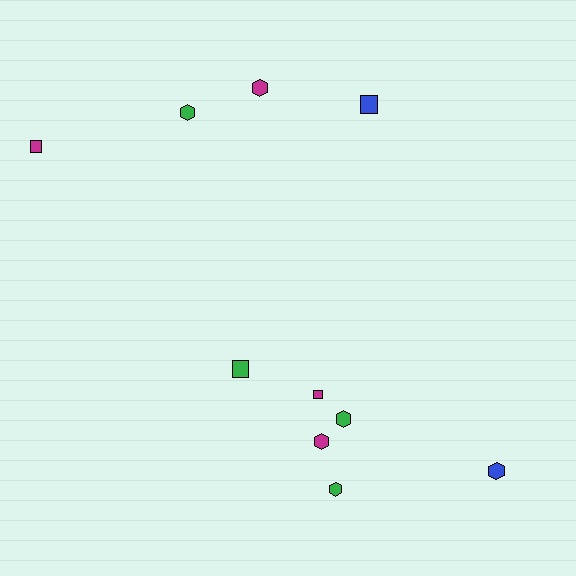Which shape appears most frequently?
Hexagon, with 6 objects.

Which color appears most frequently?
Green, with 4 objects.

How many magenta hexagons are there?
There are 2 magenta hexagons.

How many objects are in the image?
There are 10 objects.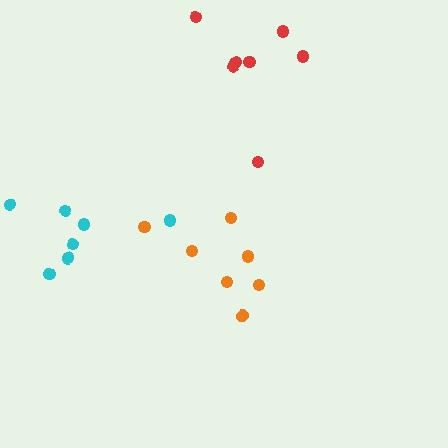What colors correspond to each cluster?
The clusters are colored: red, orange, cyan.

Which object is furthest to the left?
The cyan cluster is leftmost.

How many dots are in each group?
Group 1: 7 dots, Group 2: 7 dots, Group 3: 7 dots (21 total).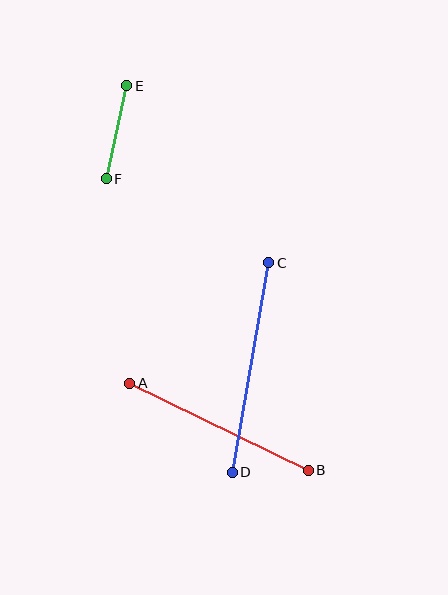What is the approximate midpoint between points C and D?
The midpoint is at approximately (250, 368) pixels.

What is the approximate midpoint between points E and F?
The midpoint is at approximately (117, 132) pixels.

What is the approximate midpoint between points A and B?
The midpoint is at approximately (219, 427) pixels.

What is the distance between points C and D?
The distance is approximately 213 pixels.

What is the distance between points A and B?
The distance is approximately 198 pixels.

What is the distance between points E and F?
The distance is approximately 95 pixels.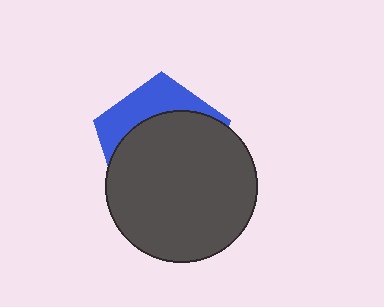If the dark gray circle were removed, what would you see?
You would see the complete blue pentagon.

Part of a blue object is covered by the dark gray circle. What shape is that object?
It is a pentagon.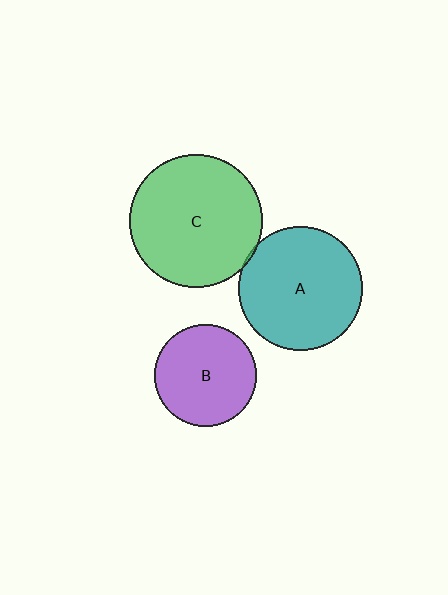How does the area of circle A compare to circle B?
Approximately 1.5 times.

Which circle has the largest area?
Circle C (green).